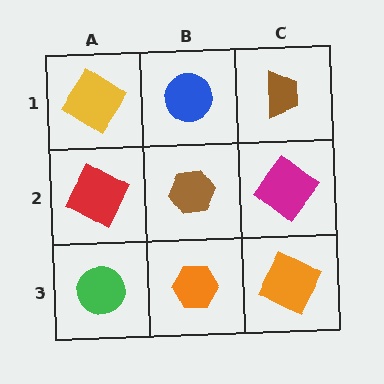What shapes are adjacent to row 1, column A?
A red square (row 2, column A), a blue circle (row 1, column B).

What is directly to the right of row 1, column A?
A blue circle.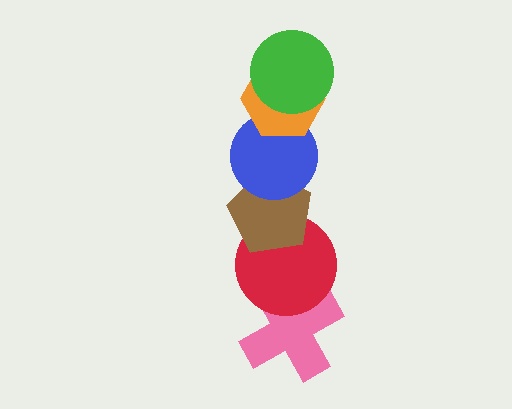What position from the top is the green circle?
The green circle is 1st from the top.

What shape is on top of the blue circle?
The orange hexagon is on top of the blue circle.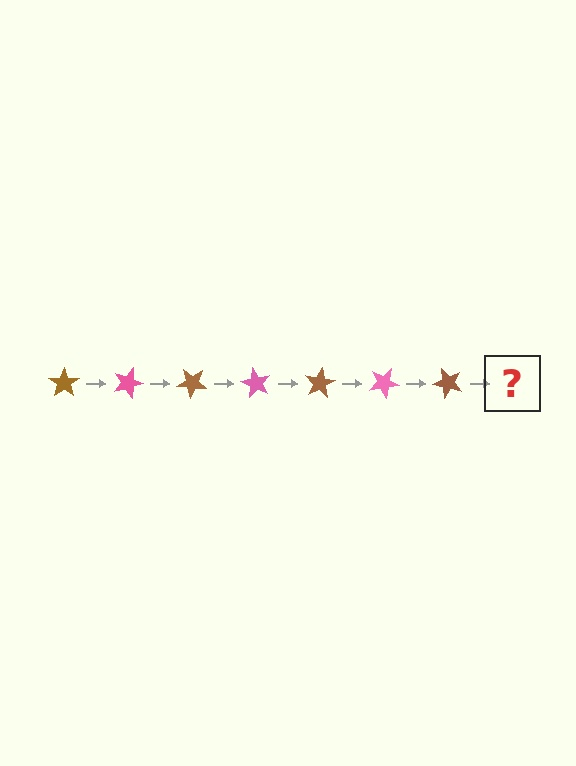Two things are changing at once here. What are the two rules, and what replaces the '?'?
The two rules are that it rotates 20 degrees each step and the color cycles through brown and pink. The '?' should be a pink star, rotated 140 degrees from the start.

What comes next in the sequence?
The next element should be a pink star, rotated 140 degrees from the start.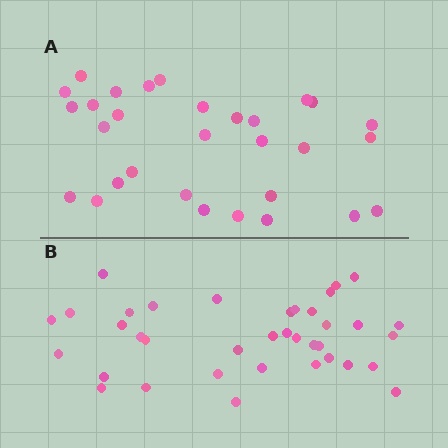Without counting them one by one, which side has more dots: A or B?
Region B (the bottom region) has more dots.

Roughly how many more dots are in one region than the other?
Region B has roughly 8 or so more dots than region A.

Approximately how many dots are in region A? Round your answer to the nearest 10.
About 30 dots.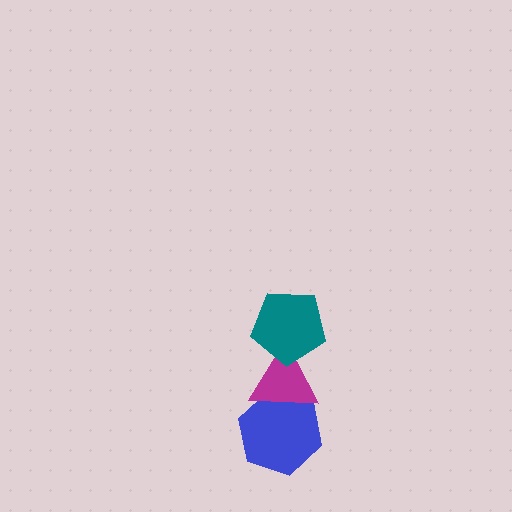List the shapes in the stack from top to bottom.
From top to bottom: the teal pentagon, the magenta triangle, the blue hexagon.